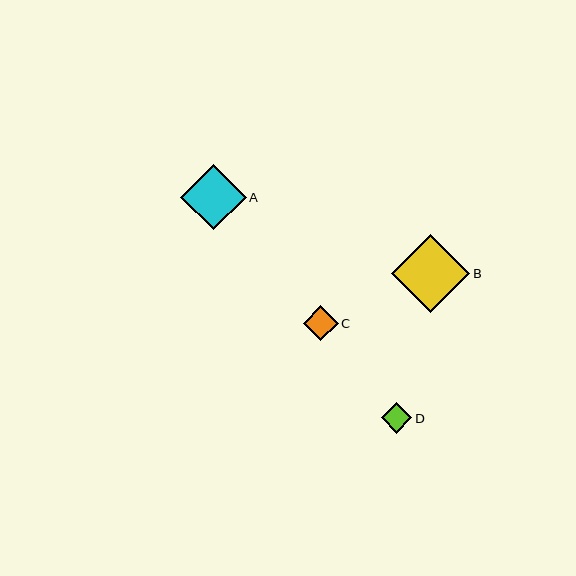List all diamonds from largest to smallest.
From largest to smallest: B, A, C, D.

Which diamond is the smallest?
Diamond D is the smallest with a size of approximately 30 pixels.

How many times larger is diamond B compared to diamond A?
Diamond B is approximately 1.2 times the size of diamond A.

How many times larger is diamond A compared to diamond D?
Diamond A is approximately 2.2 times the size of diamond D.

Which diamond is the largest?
Diamond B is the largest with a size of approximately 78 pixels.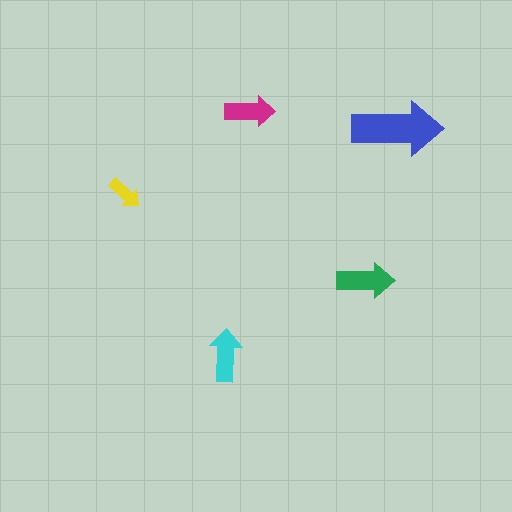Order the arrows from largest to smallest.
the blue one, the green one, the cyan one, the magenta one, the yellow one.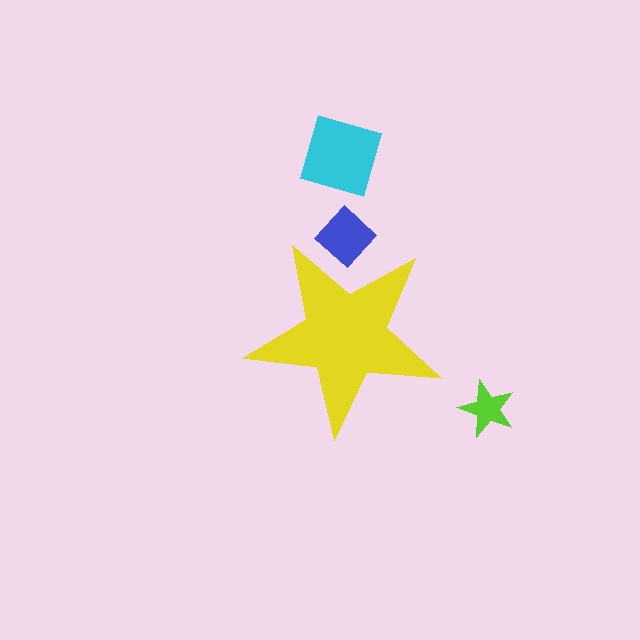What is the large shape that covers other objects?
A yellow star.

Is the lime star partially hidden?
No, the lime star is fully visible.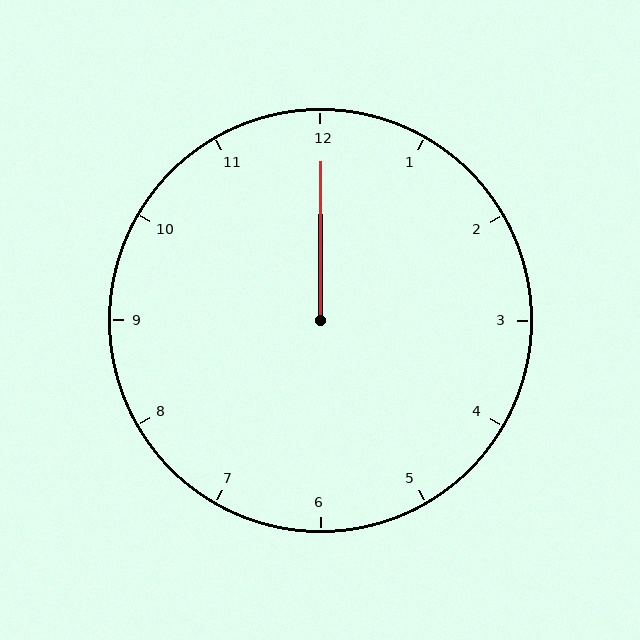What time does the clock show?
12:00.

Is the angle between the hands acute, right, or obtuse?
It is acute.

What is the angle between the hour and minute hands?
Approximately 0 degrees.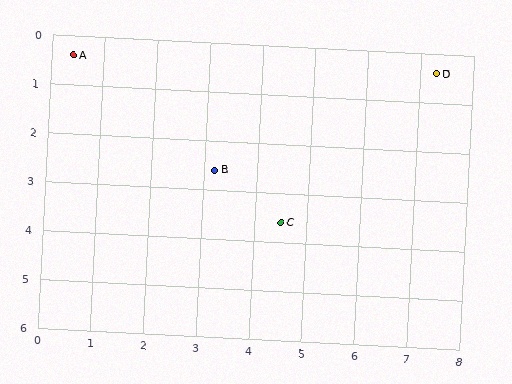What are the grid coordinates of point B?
Point B is at approximately (3.2, 2.6).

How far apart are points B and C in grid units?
Points B and C are about 1.6 grid units apart.